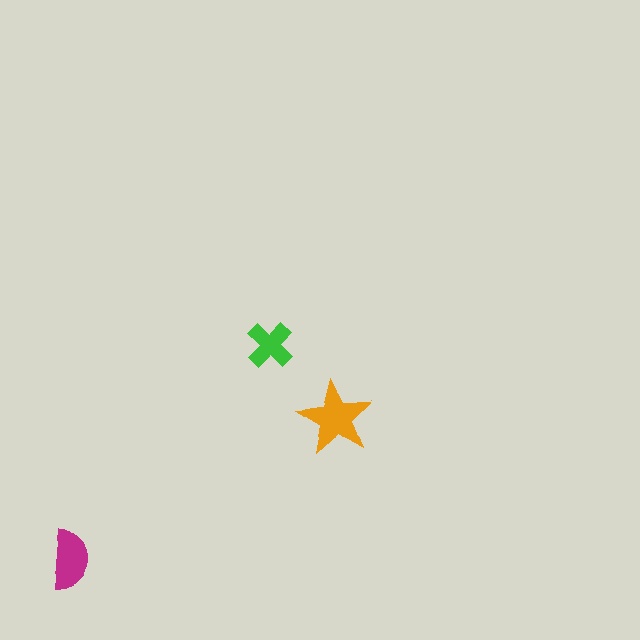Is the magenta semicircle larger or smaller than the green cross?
Larger.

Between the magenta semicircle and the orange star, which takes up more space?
The orange star.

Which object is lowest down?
The magenta semicircle is bottommost.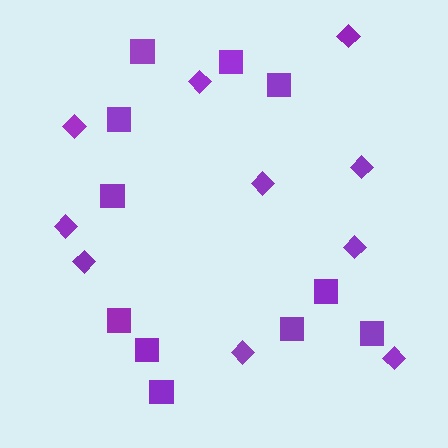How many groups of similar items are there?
There are 2 groups: one group of diamonds (10) and one group of squares (11).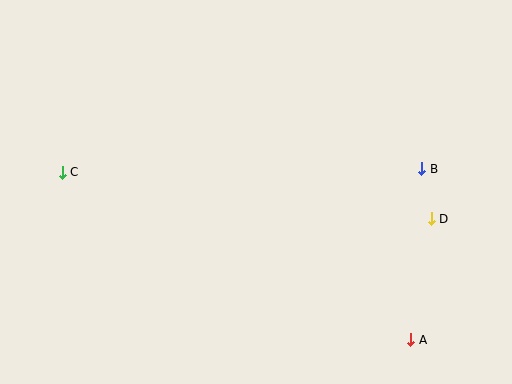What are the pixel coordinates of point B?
Point B is at (422, 169).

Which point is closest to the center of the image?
Point B at (422, 169) is closest to the center.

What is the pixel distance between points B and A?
The distance between B and A is 172 pixels.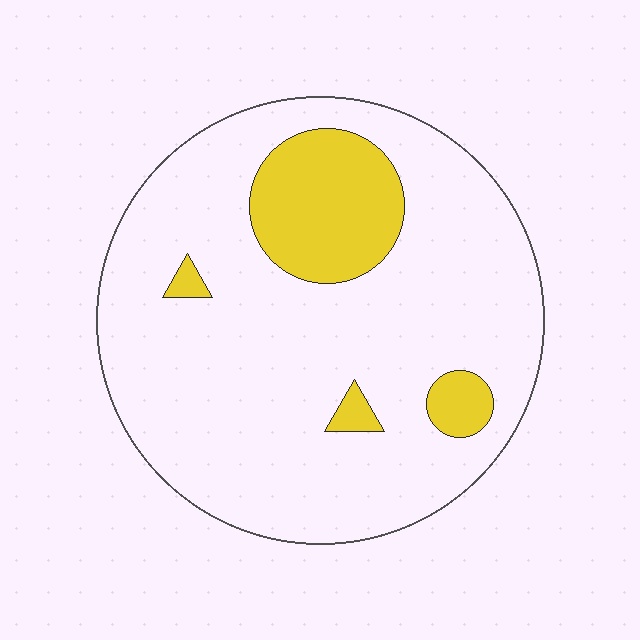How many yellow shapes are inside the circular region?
4.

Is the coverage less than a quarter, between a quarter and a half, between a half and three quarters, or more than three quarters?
Less than a quarter.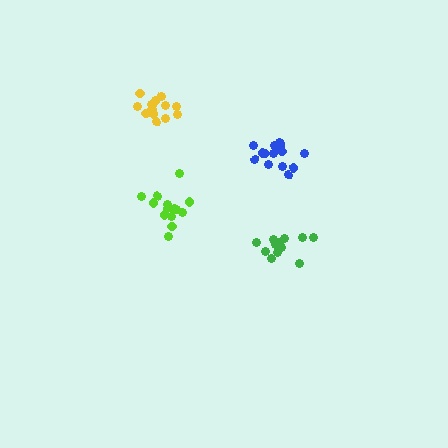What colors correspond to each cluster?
The clusters are colored: lime, yellow, green, blue.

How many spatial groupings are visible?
There are 4 spatial groupings.